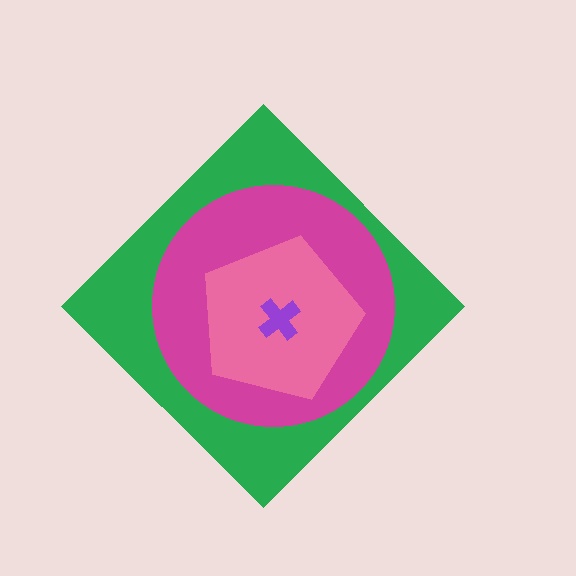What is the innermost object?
The purple cross.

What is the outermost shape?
The green diamond.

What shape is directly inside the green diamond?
The magenta circle.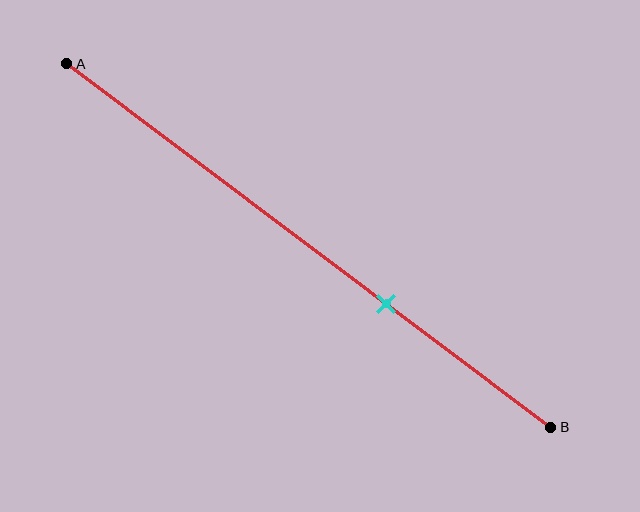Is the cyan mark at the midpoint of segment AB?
No, the mark is at about 65% from A, not at the 50% midpoint.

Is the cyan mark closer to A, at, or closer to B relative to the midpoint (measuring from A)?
The cyan mark is closer to point B than the midpoint of segment AB.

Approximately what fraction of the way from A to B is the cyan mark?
The cyan mark is approximately 65% of the way from A to B.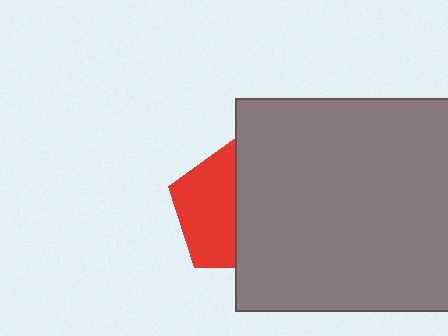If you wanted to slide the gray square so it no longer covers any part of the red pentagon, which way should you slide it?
Slide it right — that is the most direct way to separate the two shapes.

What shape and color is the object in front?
The object in front is a gray square.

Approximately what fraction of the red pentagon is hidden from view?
Roughly 51% of the red pentagon is hidden behind the gray square.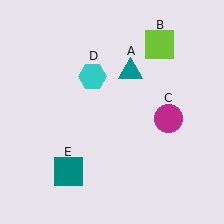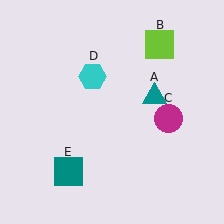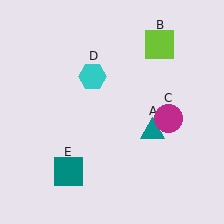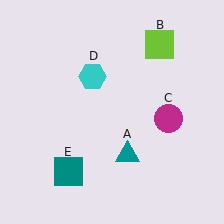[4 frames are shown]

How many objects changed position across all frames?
1 object changed position: teal triangle (object A).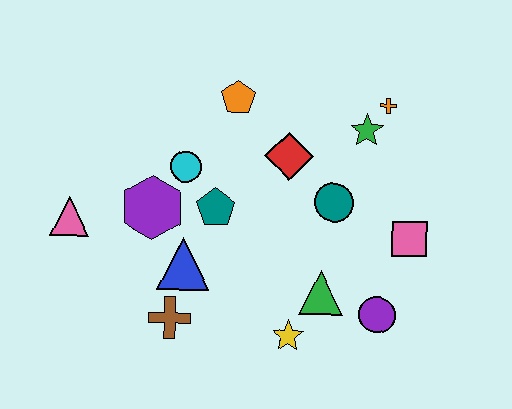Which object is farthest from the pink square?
The pink triangle is farthest from the pink square.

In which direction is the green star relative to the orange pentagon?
The green star is to the right of the orange pentagon.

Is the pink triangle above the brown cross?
Yes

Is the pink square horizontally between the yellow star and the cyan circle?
No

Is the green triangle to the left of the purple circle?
Yes